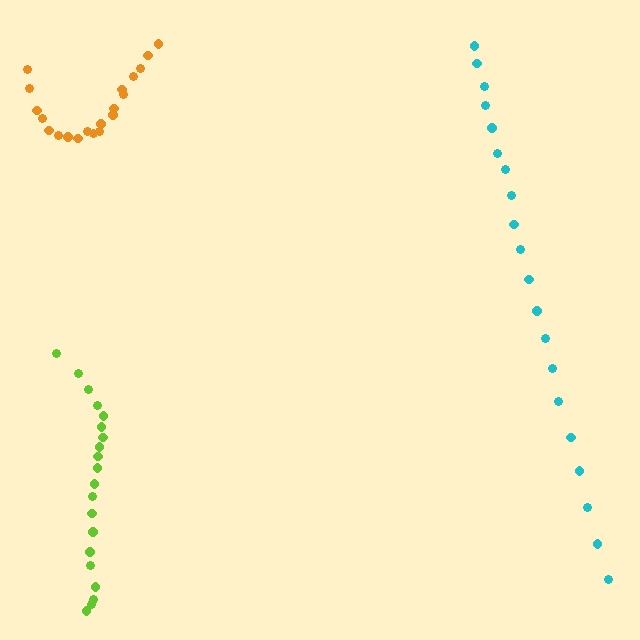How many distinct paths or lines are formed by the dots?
There are 3 distinct paths.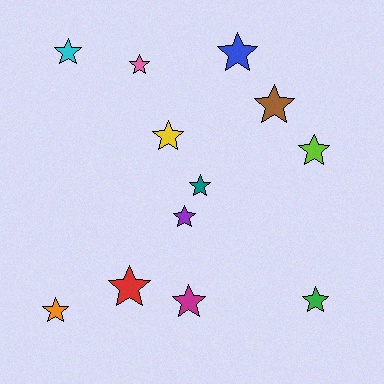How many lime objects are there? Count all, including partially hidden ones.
There is 1 lime object.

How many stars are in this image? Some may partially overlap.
There are 12 stars.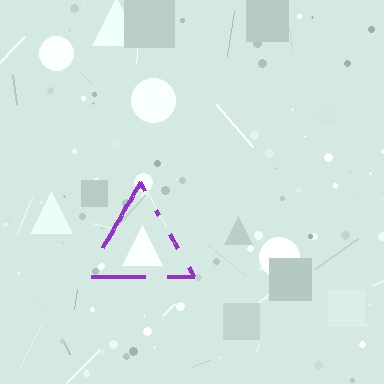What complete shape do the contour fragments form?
The contour fragments form a triangle.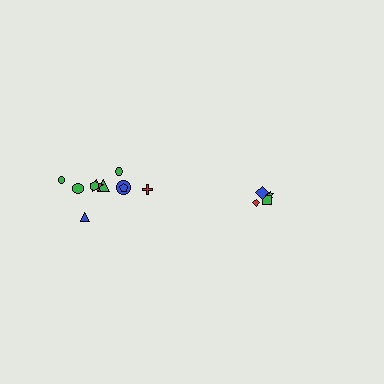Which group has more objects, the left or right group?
The left group.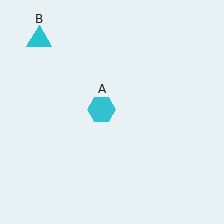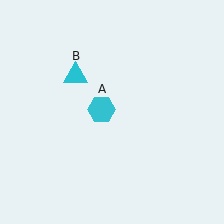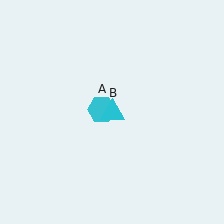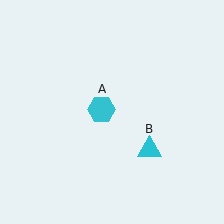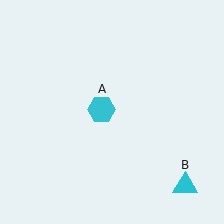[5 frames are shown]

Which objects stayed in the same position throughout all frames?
Cyan hexagon (object A) remained stationary.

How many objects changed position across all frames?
1 object changed position: cyan triangle (object B).